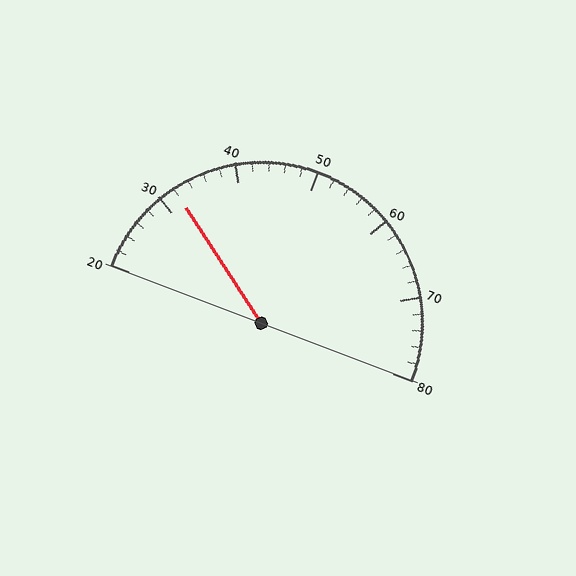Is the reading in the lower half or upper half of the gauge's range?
The reading is in the lower half of the range (20 to 80).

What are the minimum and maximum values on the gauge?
The gauge ranges from 20 to 80.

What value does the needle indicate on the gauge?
The needle indicates approximately 32.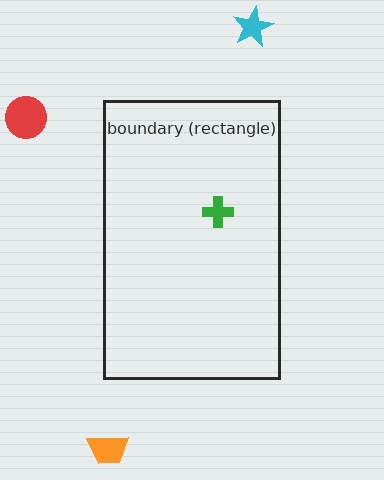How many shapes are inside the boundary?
1 inside, 3 outside.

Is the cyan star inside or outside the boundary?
Outside.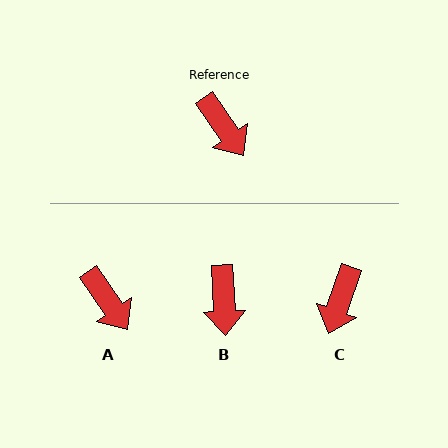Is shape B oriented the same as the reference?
No, it is off by about 32 degrees.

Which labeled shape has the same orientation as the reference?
A.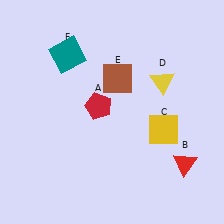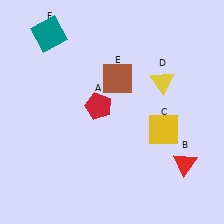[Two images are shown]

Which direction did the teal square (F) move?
The teal square (F) moved up.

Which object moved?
The teal square (F) moved up.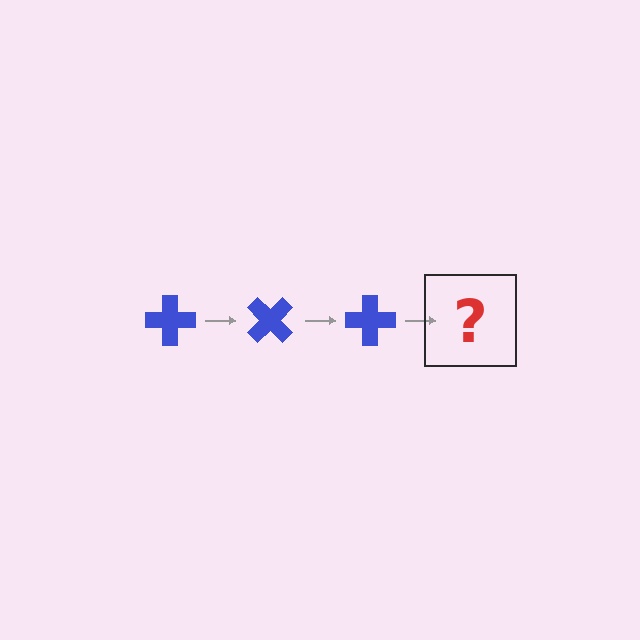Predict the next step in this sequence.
The next step is a blue cross rotated 135 degrees.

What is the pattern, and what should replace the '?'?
The pattern is that the cross rotates 45 degrees each step. The '?' should be a blue cross rotated 135 degrees.